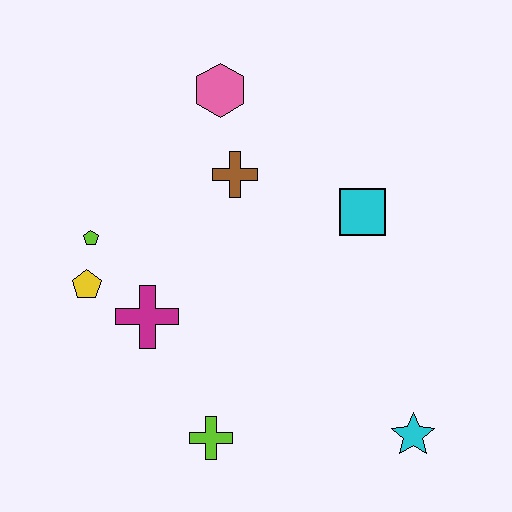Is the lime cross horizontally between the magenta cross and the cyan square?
Yes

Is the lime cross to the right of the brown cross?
No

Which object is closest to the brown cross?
The pink hexagon is closest to the brown cross.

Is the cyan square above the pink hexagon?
No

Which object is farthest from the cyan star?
The pink hexagon is farthest from the cyan star.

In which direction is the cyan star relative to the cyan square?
The cyan star is below the cyan square.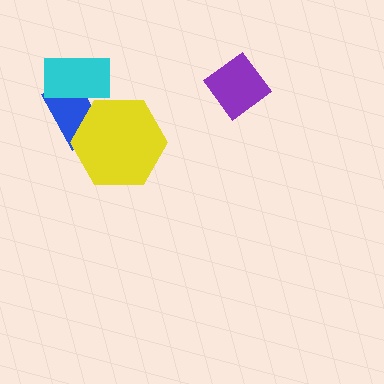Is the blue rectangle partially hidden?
Yes, it is partially covered by another shape.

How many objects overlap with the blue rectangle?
2 objects overlap with the blue rectangle.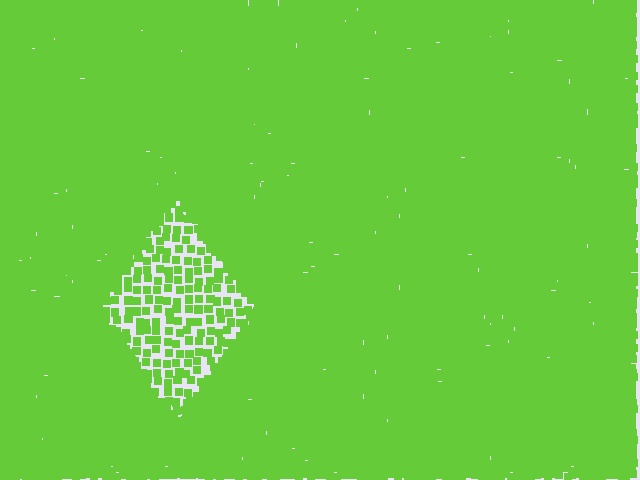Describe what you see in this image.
The image contains small lime elements arranged at two different densities. A diamond-shaped region is visible where the elements are less densely packed than the surrounding area.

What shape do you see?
I see a diamond.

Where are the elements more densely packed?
The elements are more densely packed outside the diamond boundary.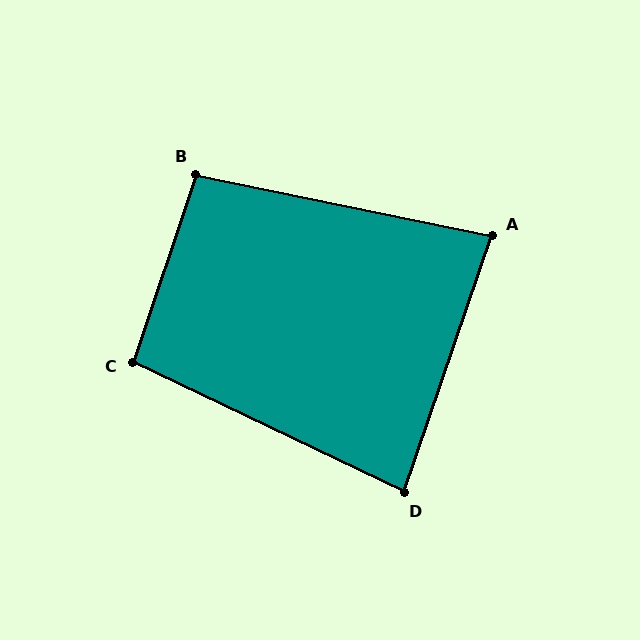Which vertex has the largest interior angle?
C, at approximately 97 degrees.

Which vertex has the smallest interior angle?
A, at approximately 83 degrees.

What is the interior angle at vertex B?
Approximately 97 degrees (obtuse).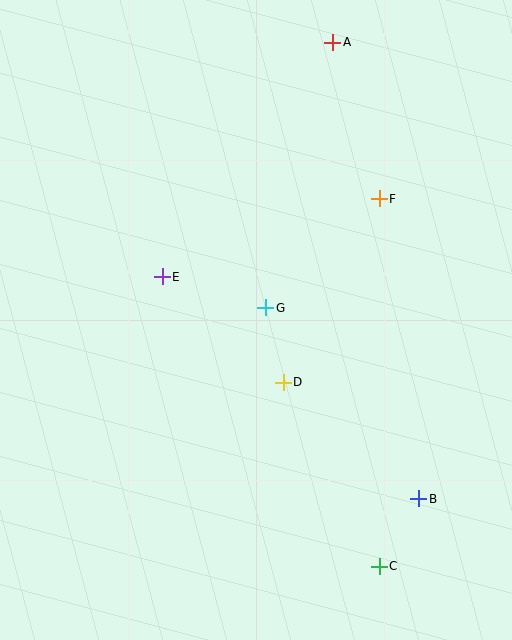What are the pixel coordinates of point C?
Point C is at (379, 566).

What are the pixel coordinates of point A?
Point A is at (333, 42).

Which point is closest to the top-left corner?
Point E is closest to the top-left corner.